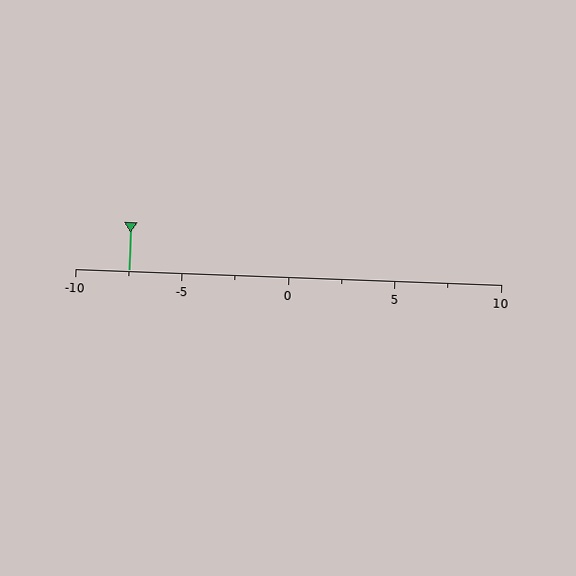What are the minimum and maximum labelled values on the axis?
The axis runs from -10 to 10.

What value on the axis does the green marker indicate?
The marker indicates approximately -7.5.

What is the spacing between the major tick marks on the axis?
The major ticks are spaced 5 apart.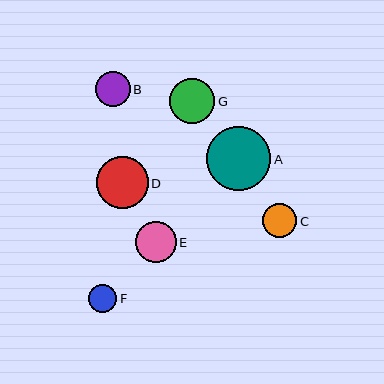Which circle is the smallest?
Circle F is the smallest with a size of approximately 29 pixels.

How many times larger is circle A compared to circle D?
Circle A is approximately 1.2 times the size of circle D.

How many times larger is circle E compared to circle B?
Circle E is approximately 1.2 times the size of circle B.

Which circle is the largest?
Circle A is the largest with a size of approximately 64 pixels.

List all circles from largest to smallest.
From largest to smallest: A, D, G, E, B, C, F.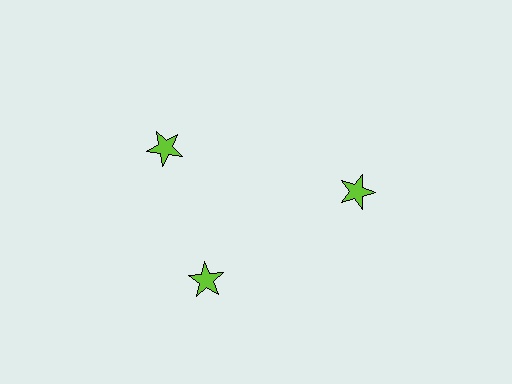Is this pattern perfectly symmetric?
No. The 3 lime stars are arranged in a ring, but one element near the 11 o'clock position is rotated out of alignment along the ring, breaking the 3-fold rotational symmetry.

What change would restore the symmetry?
The symmetry would be restored by rotating it back into even spacing with its neighbors so that all 3 stars sit at equal angles and equal distance from the center.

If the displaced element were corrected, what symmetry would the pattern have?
It would have 3-fold rotational symmetry — the pattern would map onto itself every 120 degrees.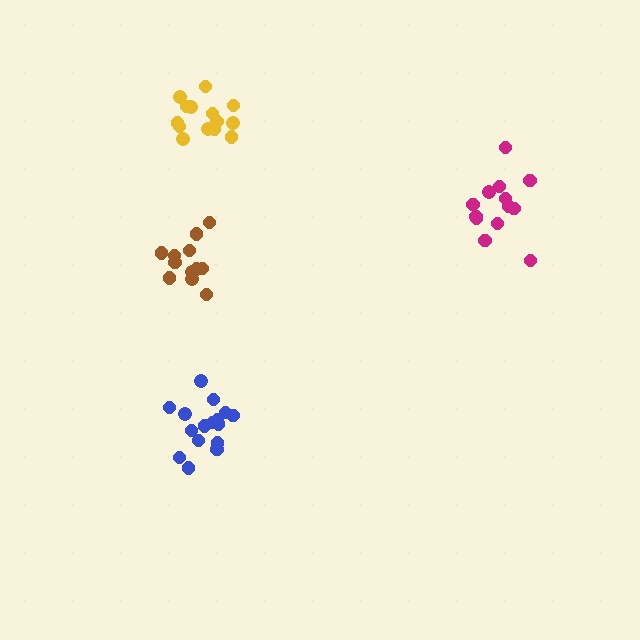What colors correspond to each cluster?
The clusters are colored: magenta, brown, yellow, blue.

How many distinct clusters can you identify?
There are 4 distinct clusters.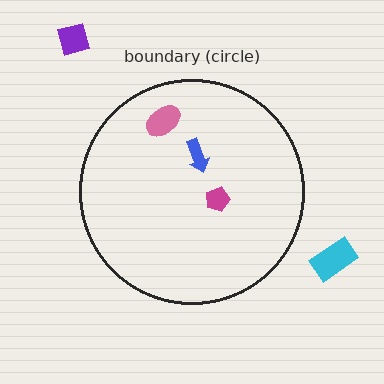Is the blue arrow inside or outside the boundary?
Inside.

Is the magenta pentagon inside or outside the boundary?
Inside.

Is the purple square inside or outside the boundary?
Outside.